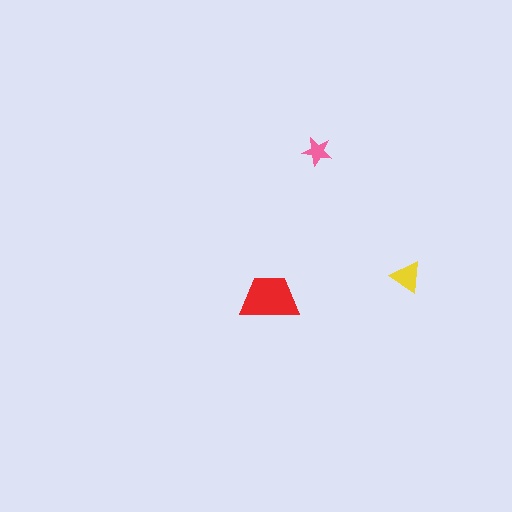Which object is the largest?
The red trapezoid.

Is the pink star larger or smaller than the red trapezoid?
Smaller.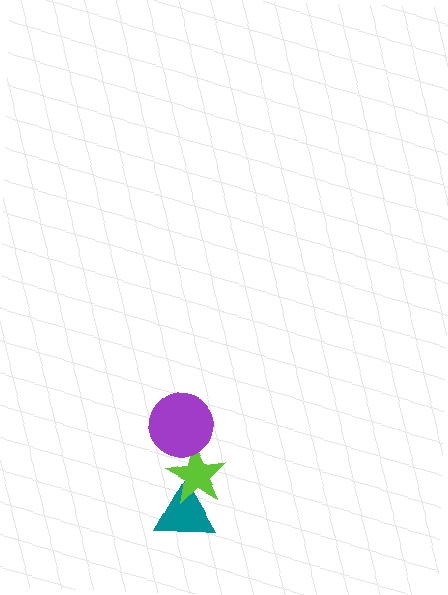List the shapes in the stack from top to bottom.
From top to bottom: the purple circle, the lime star, the teal triangle.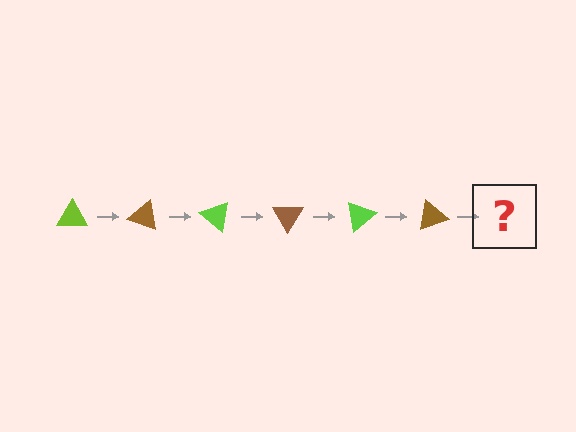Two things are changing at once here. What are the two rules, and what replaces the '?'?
The two rules are that it rotates 20 degrees each step and the color cycles through lime and brown. The '?' should be a lime triangle, rotated 120 degrees from the start.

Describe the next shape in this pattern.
It should be a lime triangle, rotated 120 degrees from the start.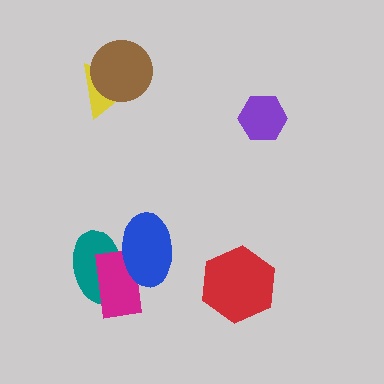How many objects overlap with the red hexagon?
0 objects overlap with the red hexagon.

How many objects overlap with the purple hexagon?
0 objects overlap with the purple hexagon.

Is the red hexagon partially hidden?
No, no other shape covers it.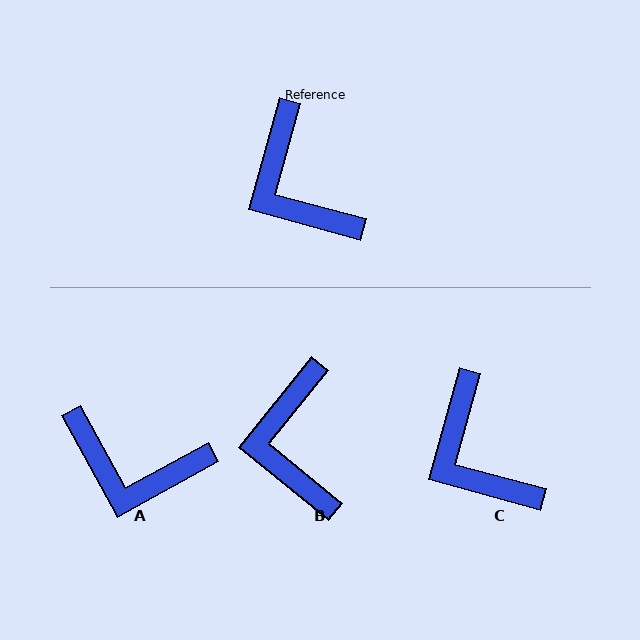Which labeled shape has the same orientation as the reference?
C.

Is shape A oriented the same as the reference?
No, it is off by about 44 degrees.